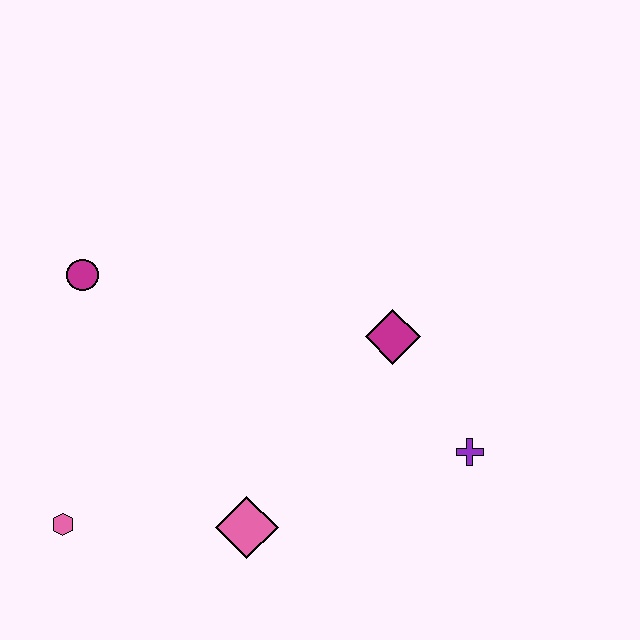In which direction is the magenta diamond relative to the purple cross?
The magenta diamond is above the purple cross.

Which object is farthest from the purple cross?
The magenta circle is farthest from the purple cross.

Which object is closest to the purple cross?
The magenta diamond is closest to the purple cross.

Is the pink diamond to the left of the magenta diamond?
Yes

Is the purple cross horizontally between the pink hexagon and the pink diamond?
No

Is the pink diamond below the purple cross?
Yes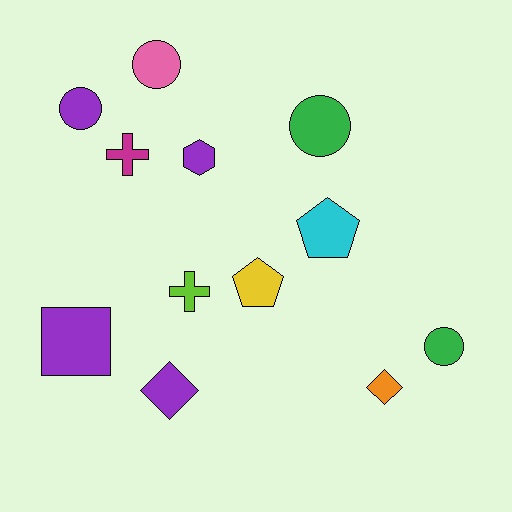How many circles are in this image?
There are 4 circles.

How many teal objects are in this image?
There are no teal objects.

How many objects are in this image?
There are 12 objects.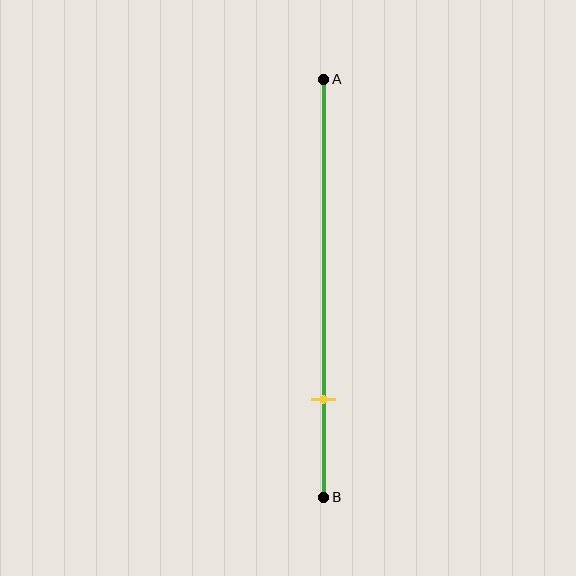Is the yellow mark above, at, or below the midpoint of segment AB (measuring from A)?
The yellow mark is below the midpoint of segment AB.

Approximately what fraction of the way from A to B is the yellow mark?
The yellow mark is approximately 75% of the way from A to B.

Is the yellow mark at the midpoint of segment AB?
No, the mark is at about 75% from A, not at the 50% midpoint.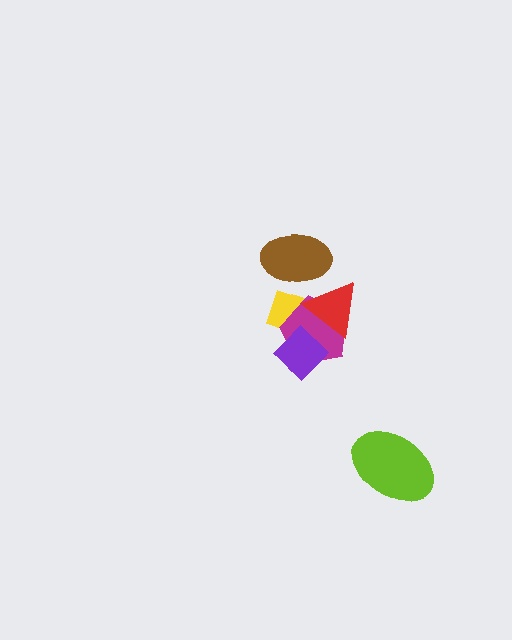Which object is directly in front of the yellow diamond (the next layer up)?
The magenta pentagon is directly in front of the yellow diamond.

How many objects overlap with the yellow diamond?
4 objects overlap with the yellow diamond.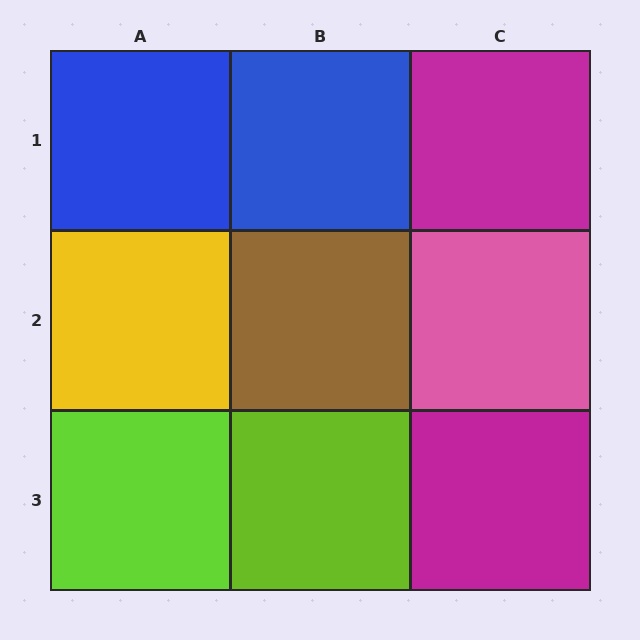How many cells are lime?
2 cells are lime.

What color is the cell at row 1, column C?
Magenta.